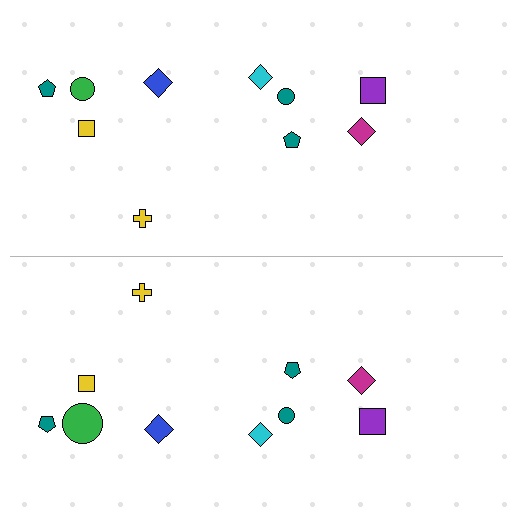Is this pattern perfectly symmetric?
No, the pattern is not perfectly symmetric. The green circle on the bottom side has a different size than its mirror counterpart.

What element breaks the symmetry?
The green circle on the bottom side has a different size than its mirror counterpart.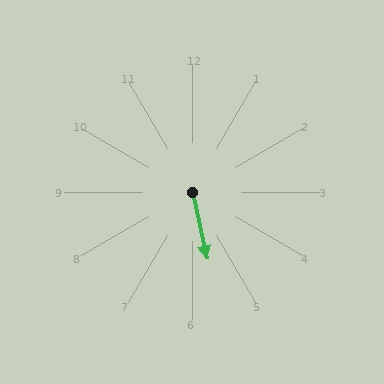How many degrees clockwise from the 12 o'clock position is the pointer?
Approximately 167 degrees.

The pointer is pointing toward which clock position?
Roughly 6 o'clock.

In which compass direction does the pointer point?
South.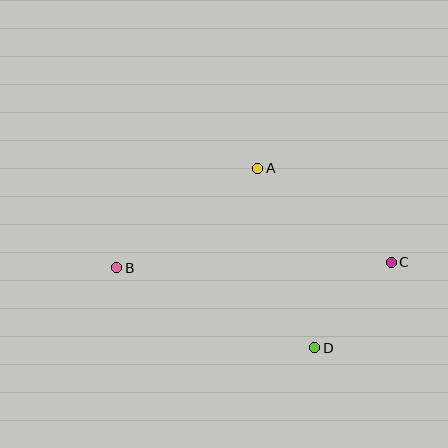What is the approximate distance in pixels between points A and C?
The distance between A and C is approximately 163 pixels.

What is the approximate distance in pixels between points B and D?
The distance between B and D is approximately 214 pixels.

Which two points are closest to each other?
Points C and D are closest to each other.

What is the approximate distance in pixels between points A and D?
The distance between A and D is approximately 188 pixels.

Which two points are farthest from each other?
Points B and C are farthest from each other.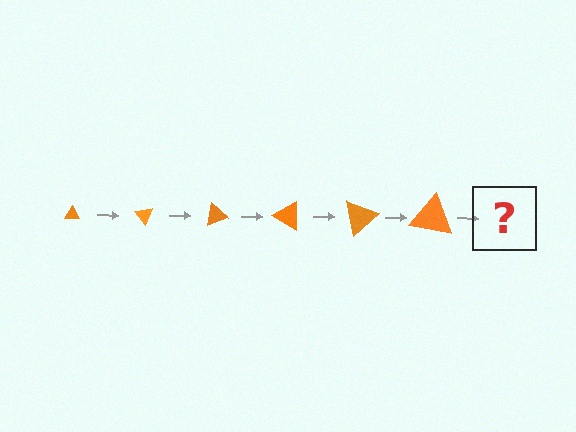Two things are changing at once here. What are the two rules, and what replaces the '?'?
The two rules are that the triangle grows larger each step and it rotates 50 degrees each step. The '?' should be a triangle, larger than the previous one and rotated 300 degrees from the start.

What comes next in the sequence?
The next element should be a triangle, larger than the previous one and rotated 300 degrees from the start.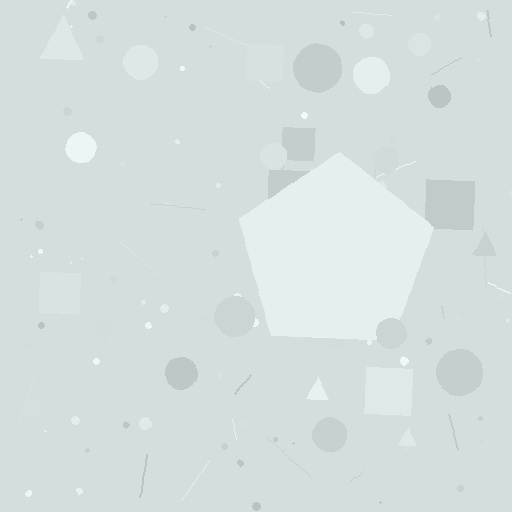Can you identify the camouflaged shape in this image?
The camouflaged shape is a pentagon.